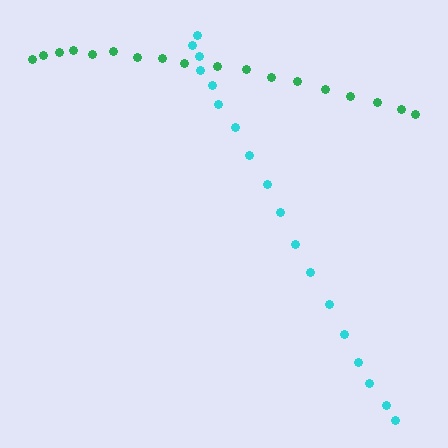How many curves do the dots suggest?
There are 2 distinct paths.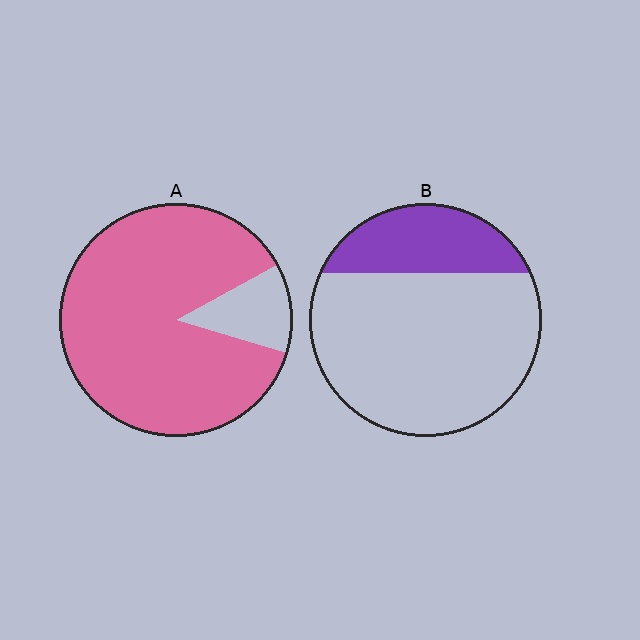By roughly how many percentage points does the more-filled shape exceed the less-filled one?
By roughly 60 percentage points (A over B).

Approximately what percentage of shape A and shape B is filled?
A is approximately 85% and B is approximately 25%.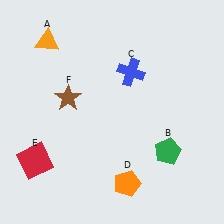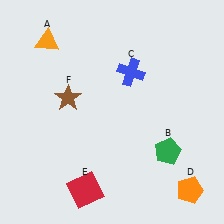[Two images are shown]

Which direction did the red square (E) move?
The red square (E) moved right.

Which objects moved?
The objects that moved are: the orange pentagon (D), the red square (E).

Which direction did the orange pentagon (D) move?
The orange pentagon (D) moved right.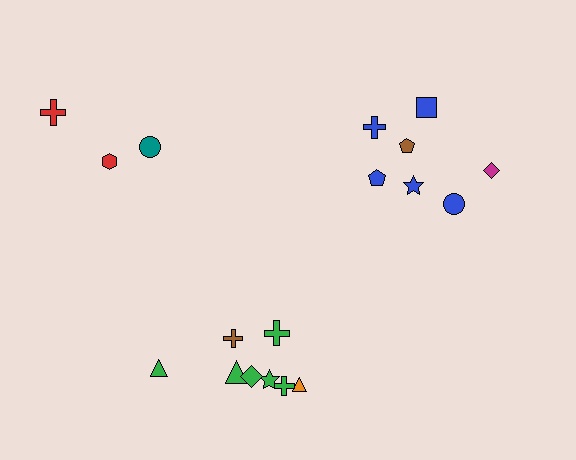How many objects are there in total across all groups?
There are 18 objects.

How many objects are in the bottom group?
There are 8 objects.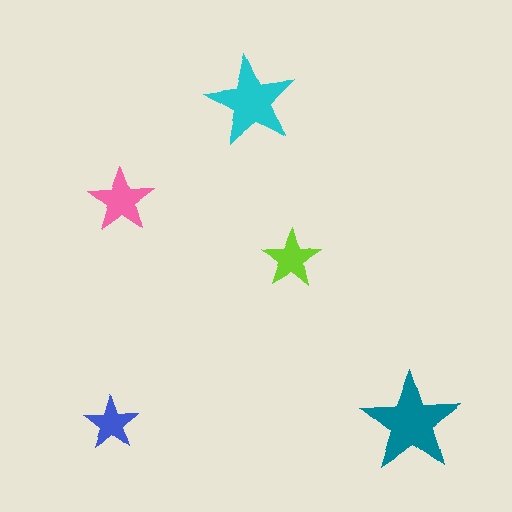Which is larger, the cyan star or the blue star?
The cyan one.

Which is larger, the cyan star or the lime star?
The cyan one.